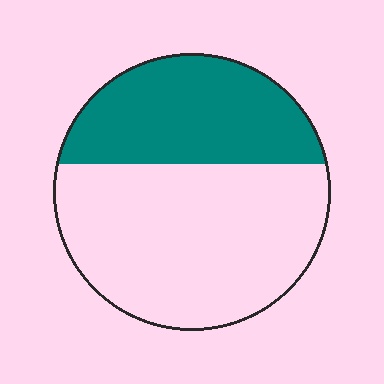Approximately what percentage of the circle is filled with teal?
Approximately 35%.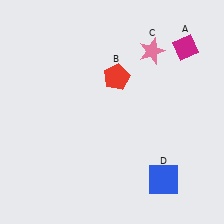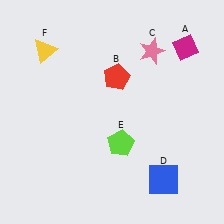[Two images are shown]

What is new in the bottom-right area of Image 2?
A lime pentagon (E) was added in the bottom-right area of Image 2.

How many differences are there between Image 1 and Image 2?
There are 2 differences between the two images.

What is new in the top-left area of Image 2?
A yellow triangle (F) was added in the top-left area of Image 2.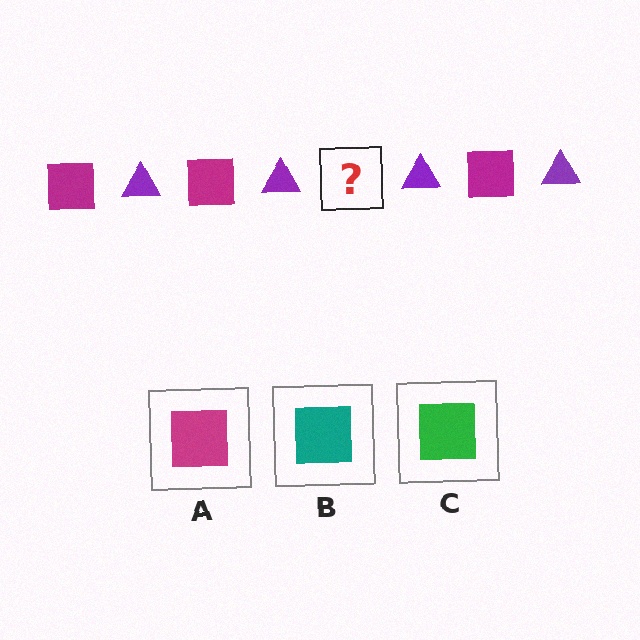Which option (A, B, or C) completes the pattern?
A.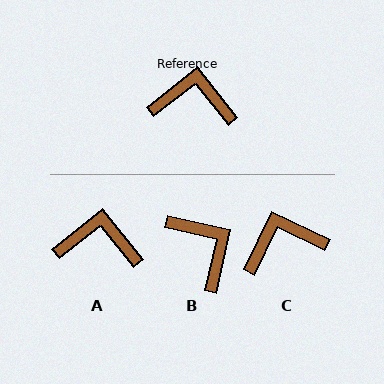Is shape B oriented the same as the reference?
No, it is off by about 51 degrees.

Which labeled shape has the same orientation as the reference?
A.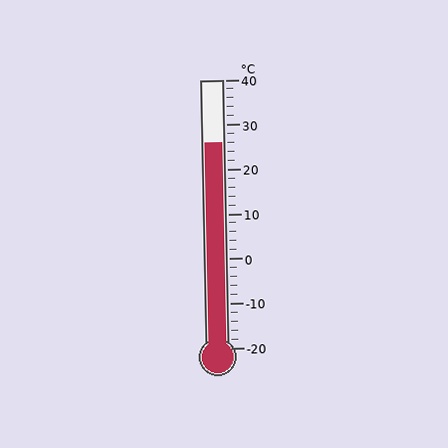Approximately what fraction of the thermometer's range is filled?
The thermometer is filled to approximately 75% of its range.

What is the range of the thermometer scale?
The thermometer scale ranges from -20°C to 40°C.